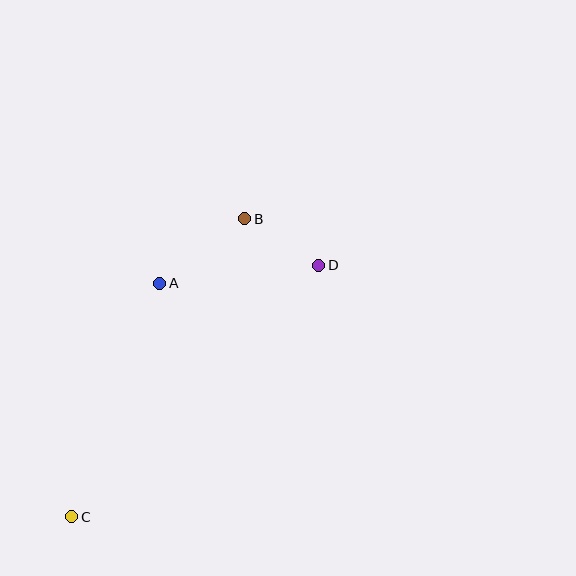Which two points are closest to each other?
Points B and D are closest to each other.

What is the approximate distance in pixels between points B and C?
The distance between B and C is approximately 345 pixels.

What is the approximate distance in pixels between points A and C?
The distance between A and C is approximately 250 pixels.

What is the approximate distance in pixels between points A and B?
The distance between A and B is approximately 106 pixels.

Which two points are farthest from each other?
Points C and D are farthest from each other.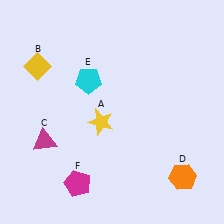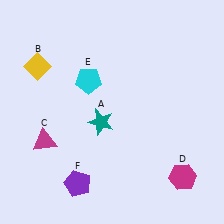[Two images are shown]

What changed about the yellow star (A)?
In Image 1, A is yellow. In Image 2, it changed to teal.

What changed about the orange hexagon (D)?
In Image 1, D is orange. In Image 2, it changed to magenta.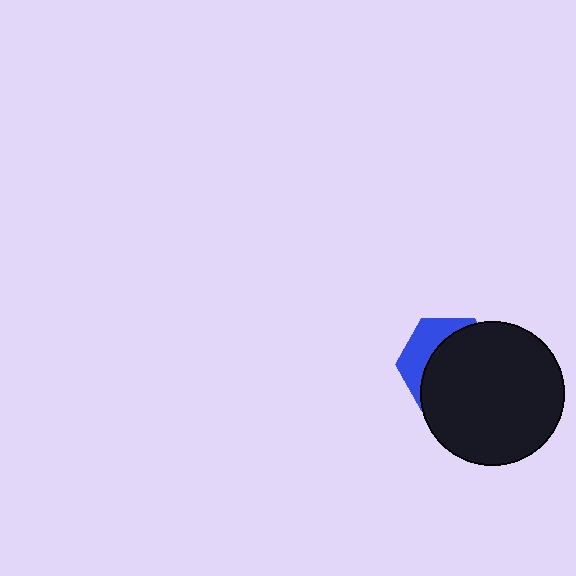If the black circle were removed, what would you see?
You would see the complete blue hexagon.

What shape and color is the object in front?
The object in front is a black circle.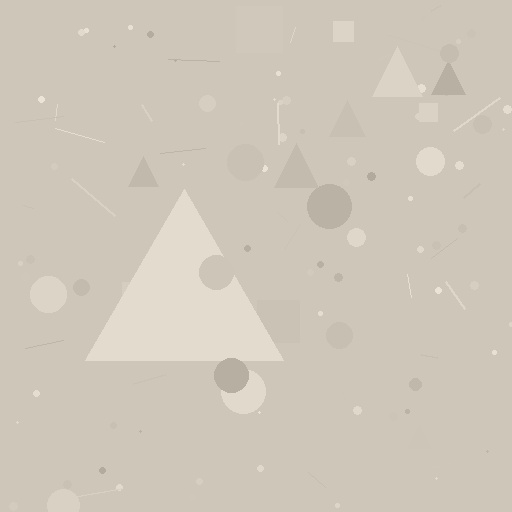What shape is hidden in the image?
A triangle is hidden in the image.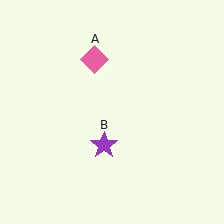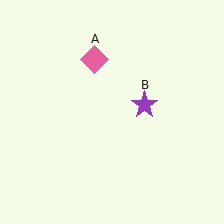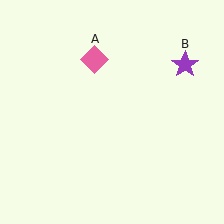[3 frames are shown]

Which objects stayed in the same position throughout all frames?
Pink diamond (object A) remained stationary.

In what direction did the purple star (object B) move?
The purple star (object B) moved up and to the right.